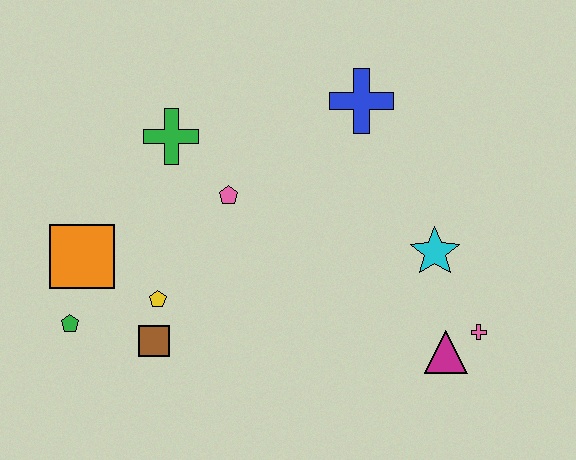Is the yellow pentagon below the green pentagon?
No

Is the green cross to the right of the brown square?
Yes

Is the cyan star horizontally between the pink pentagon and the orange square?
No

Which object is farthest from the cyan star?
The green pentagon is farthest from the cyan star.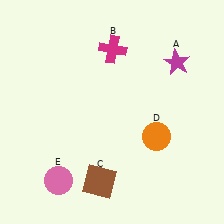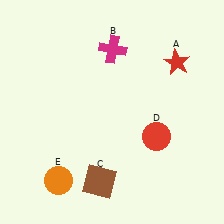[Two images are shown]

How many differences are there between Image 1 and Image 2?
There are 3 differences between the two images.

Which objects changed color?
A changed from magenta to red. D changed from orange to red. E changed from pink to orange.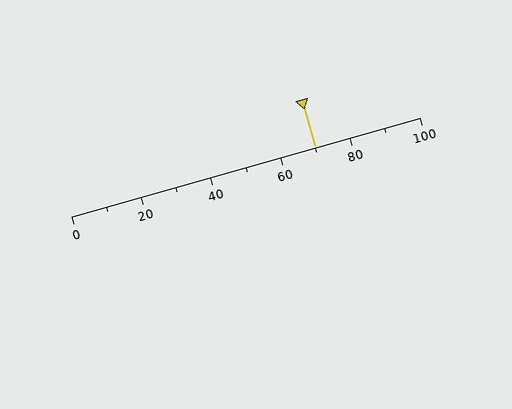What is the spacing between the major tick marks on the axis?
The major ticks are spaced 20 apart.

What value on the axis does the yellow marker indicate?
The marker indicates approximately 70.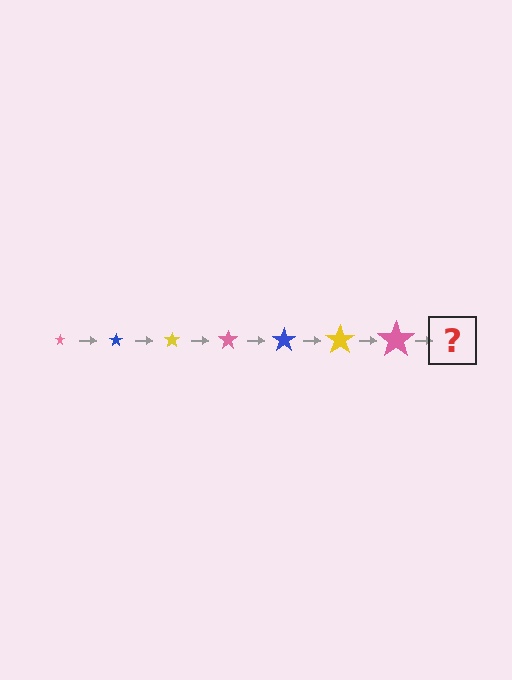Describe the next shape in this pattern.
It should be a blue star, larger than the previous one.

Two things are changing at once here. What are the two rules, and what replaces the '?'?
The two rules are that the star grows larger each step and the color cycles through pink, blue, and yellow. The '?' should be a blue star, larger than the previous one.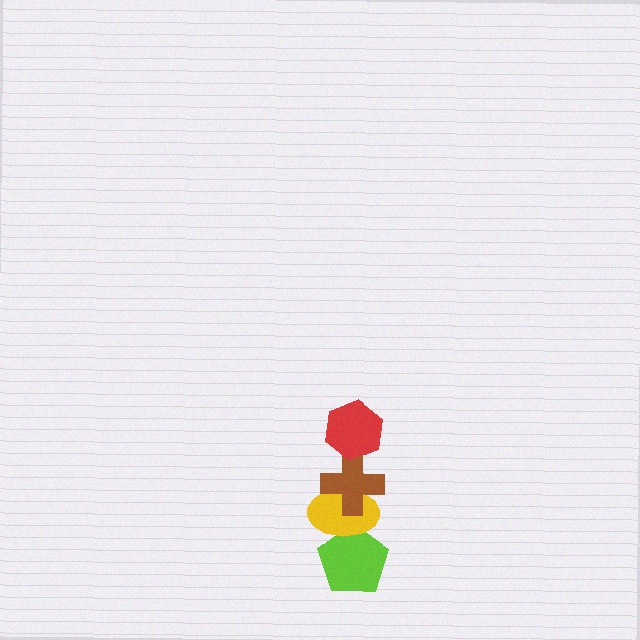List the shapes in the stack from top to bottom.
From top to bottom: the red hexagon, the brown cross, the yellow ellipse, the lime pentagon.